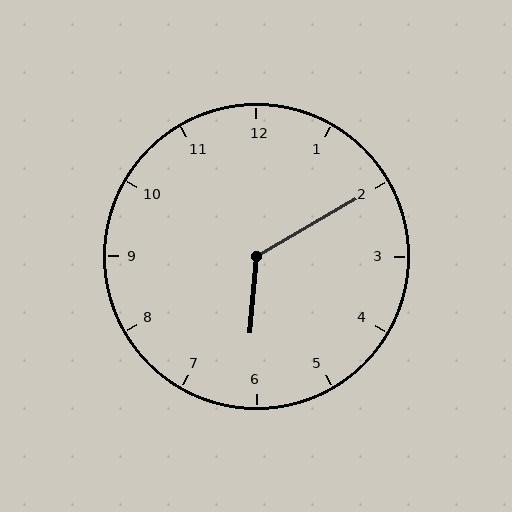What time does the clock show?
6:10.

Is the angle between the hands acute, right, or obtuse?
It is obtuse.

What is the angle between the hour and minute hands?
Approximately 125 degrees.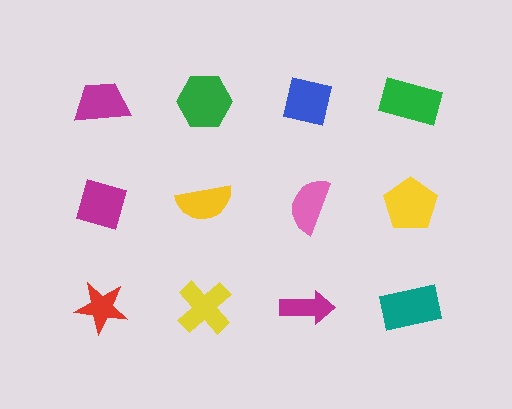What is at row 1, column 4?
A green rectangle.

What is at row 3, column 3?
A magenta arrow.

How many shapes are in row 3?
4 shapes.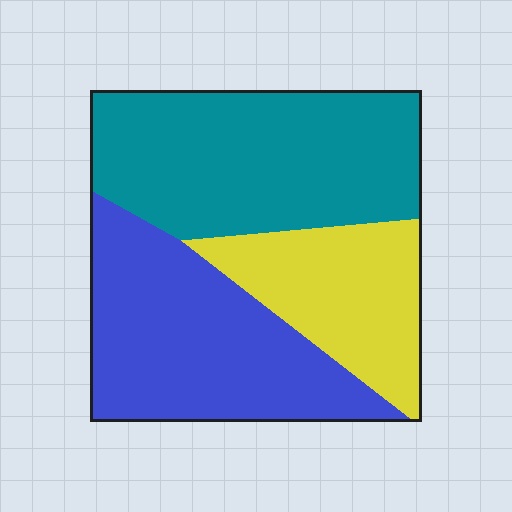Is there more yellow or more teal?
Teal.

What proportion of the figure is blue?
Blue takes up about three eighths (3/8) of the figure.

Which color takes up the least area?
Yellow, at roughly 25%.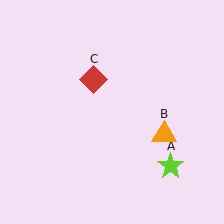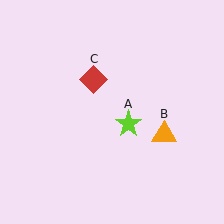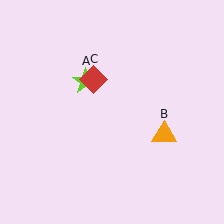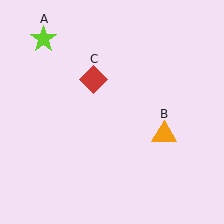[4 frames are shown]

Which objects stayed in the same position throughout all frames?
Orange triangle (object B) and red diamond (object C) remained stationary.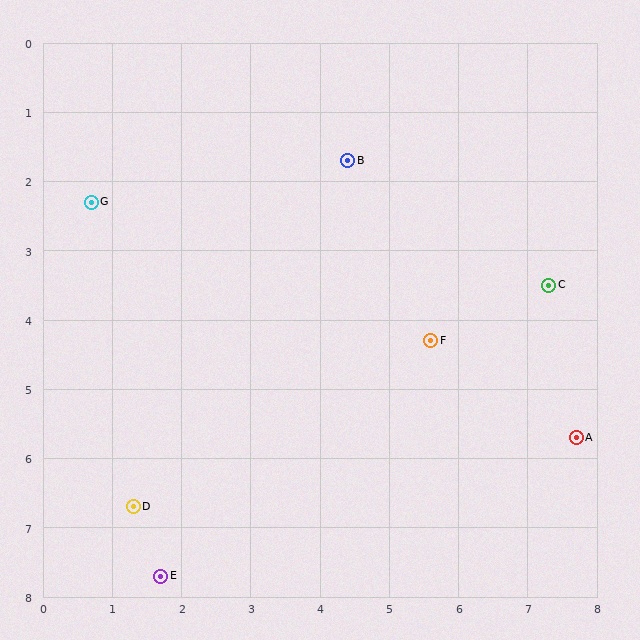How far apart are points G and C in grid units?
Points G and C are about 6.7 grid units apart.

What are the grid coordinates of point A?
Point A is at approximately (7.7, 5.7).